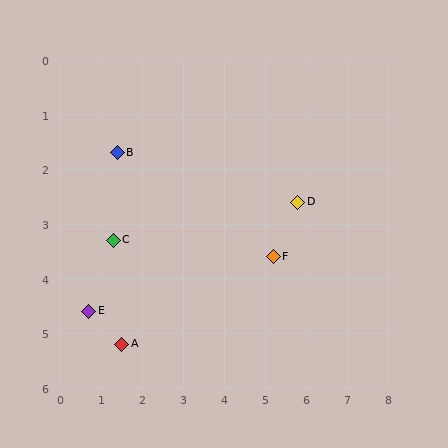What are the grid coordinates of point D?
Point D is at approximately (5.8, 2.6).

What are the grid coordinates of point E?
Point E is at approximately (0.7, 4.6).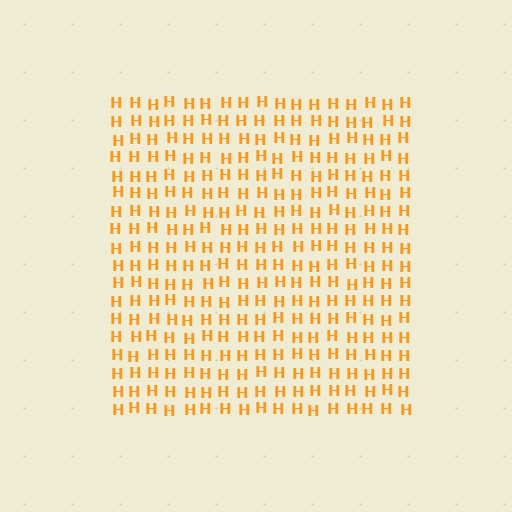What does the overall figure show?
The overall figure shows a square.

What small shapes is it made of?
It is made of small letter H's.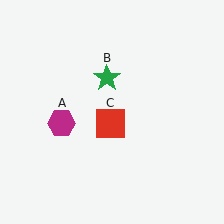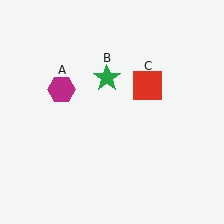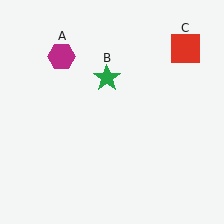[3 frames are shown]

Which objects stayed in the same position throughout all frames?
Green star (object B) remained stationary.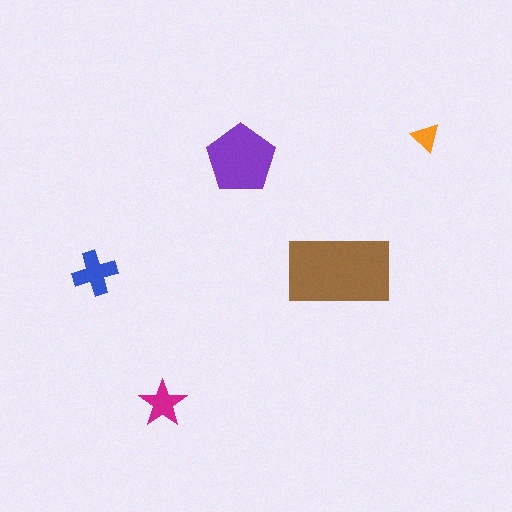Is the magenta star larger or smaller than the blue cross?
Smaller.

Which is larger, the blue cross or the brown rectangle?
The brown rectangle.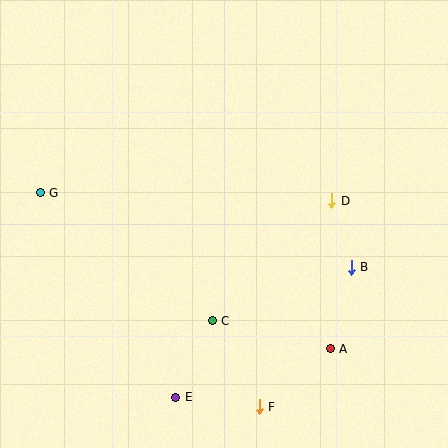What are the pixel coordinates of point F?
Point F is at (259, 407).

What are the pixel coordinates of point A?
Point A is at (330, 349).